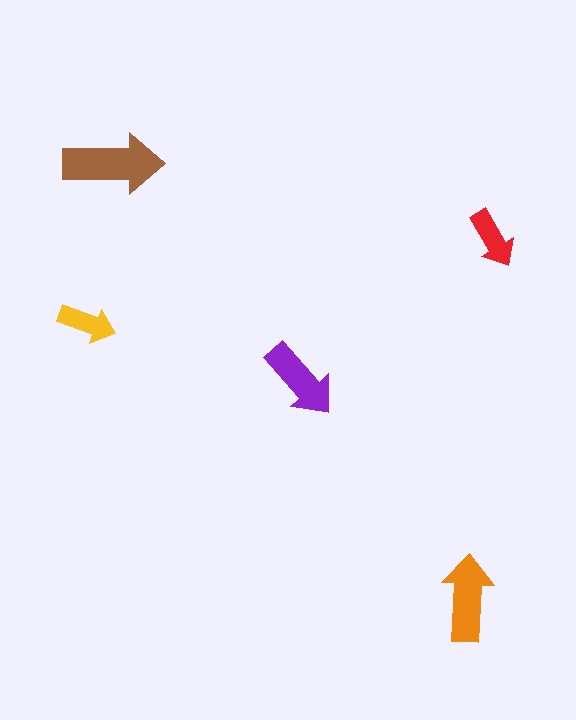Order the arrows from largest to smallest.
the brown one, the orange one, the purple one, the red one, the yellow one.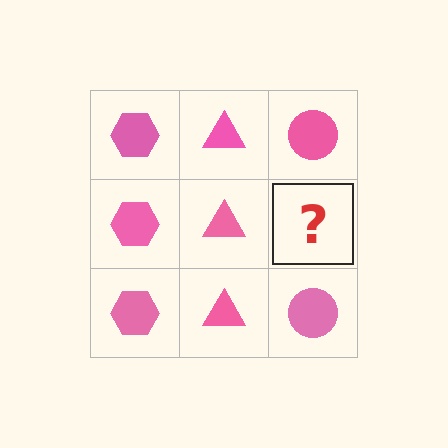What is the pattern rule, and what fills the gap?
The rule is that each column has a consistent shape. The gap should be filled with a pink circle.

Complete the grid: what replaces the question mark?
The question mark should be replaced with a pink circle.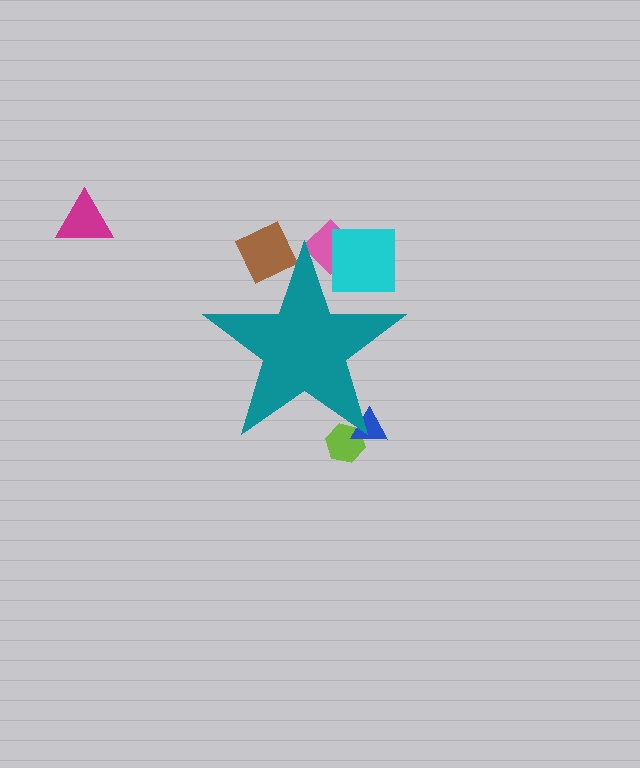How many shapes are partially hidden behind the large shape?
5 shapes are partially hidden.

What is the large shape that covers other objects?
A teal star.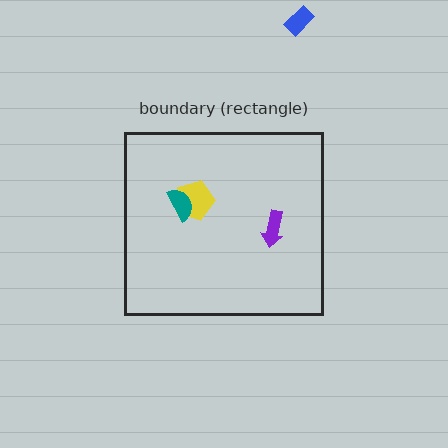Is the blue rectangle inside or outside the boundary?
Outside.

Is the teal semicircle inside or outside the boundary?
Inside.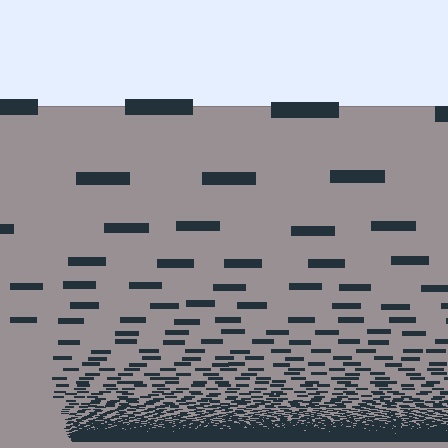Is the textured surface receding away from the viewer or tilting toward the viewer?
The surface appears to tilt toward the viewer. Texture elements get larger and sparser toward the top.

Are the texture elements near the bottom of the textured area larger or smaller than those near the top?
Smaller. The gradient is inverted — elements near the bottom are smaller and denser.